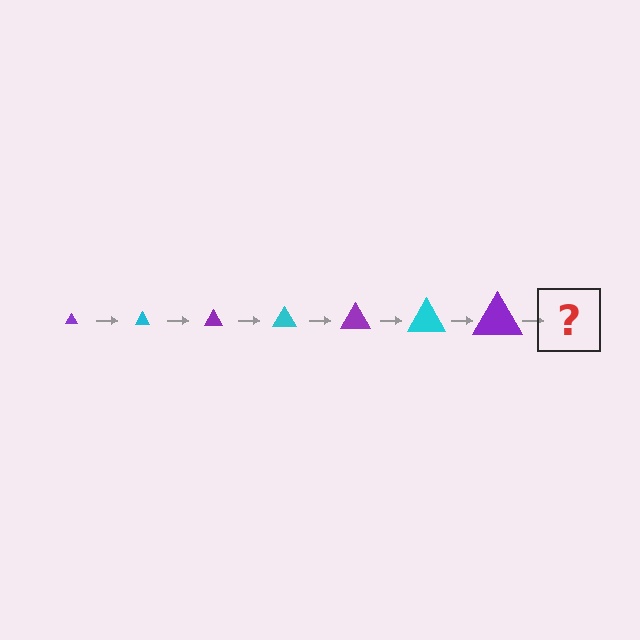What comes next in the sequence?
The next element should be a cyan triangle, larger than the previous one.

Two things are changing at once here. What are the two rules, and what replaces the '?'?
The two rules are that the triangle grows larger each step and the color cycles through purple and cyan. The '?' should be a cyan triangle, larger than the previous one.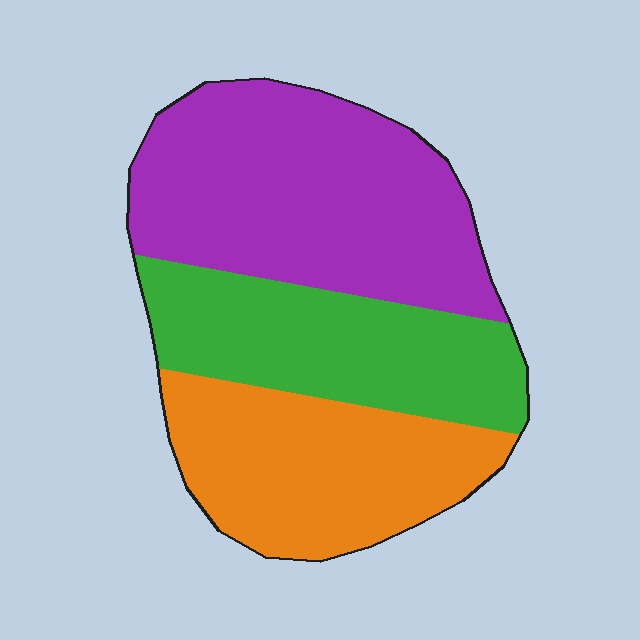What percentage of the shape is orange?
Orange takes up about one third (1/3) of the shape.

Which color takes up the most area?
Purple, at roughly 40%.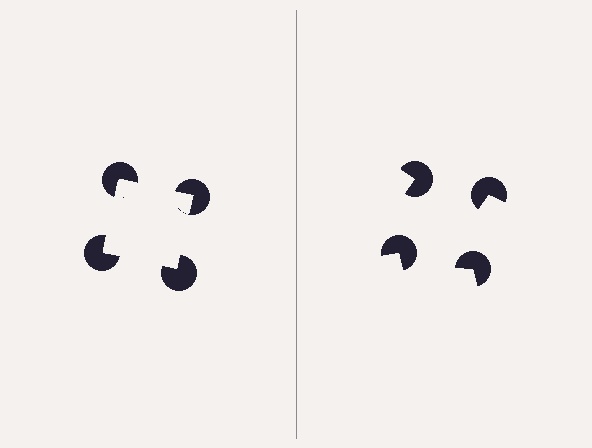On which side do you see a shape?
An illusory square appears on the left side. On the right side the wedge cuts are rotated, so no coherent shape forms.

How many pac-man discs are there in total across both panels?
8 — 4 on each side.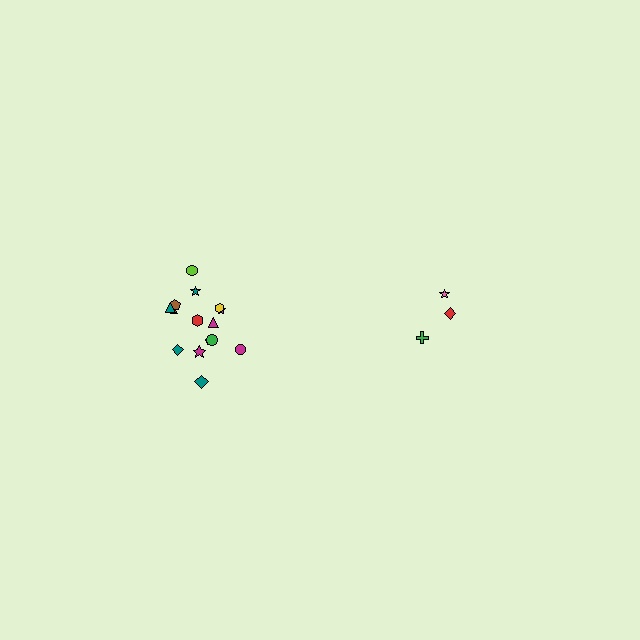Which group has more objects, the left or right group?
The left group.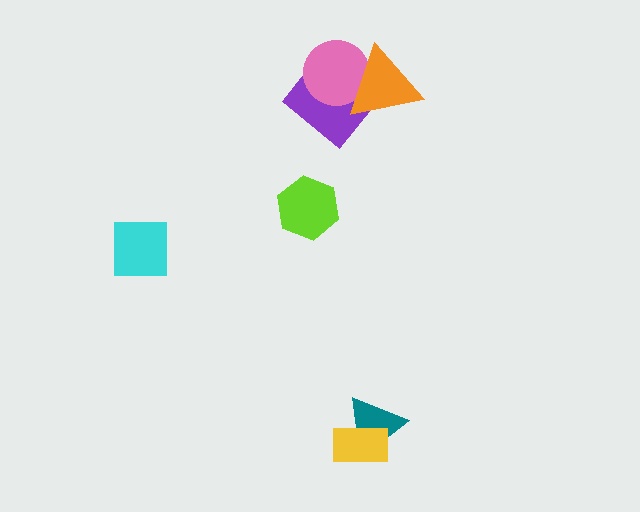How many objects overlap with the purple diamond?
2 objects overlap with the purple diamond.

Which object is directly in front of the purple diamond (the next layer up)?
The pink circle is directly in front of the purple diamond.